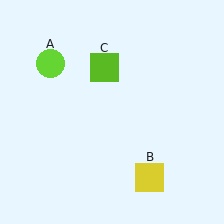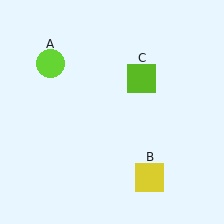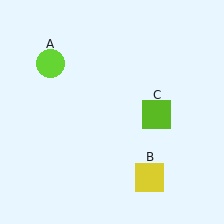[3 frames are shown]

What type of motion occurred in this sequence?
The lime square (object C) rotated clockwise around the center of the scene.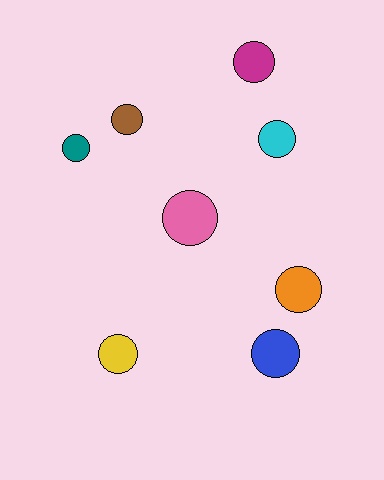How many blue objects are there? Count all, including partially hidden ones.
There is 1 blue object.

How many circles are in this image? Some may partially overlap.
There are 8 circles.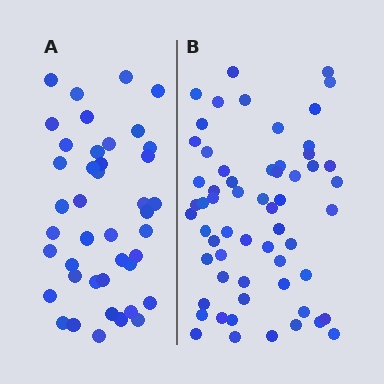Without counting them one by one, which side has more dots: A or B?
Region B (the right region) has more dots.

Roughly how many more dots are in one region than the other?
Region B has approximately 20 more dots than region A.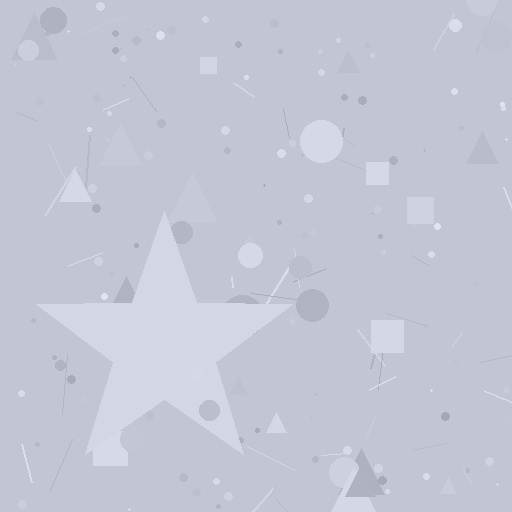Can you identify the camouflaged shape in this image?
The camouflaged shape is a star.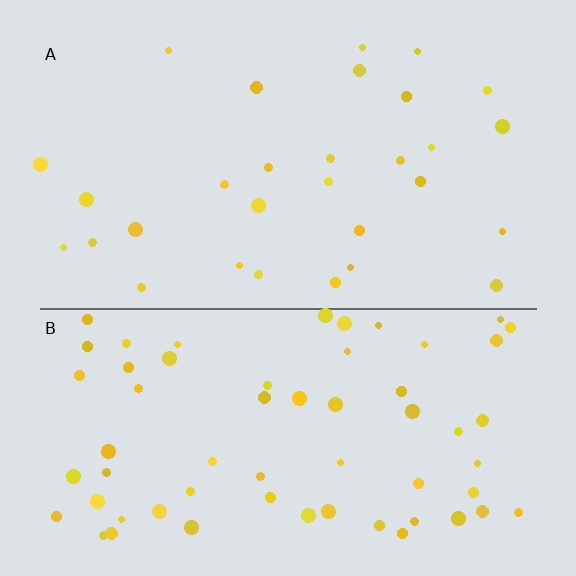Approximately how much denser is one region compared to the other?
Approximately 2.0× — region B over region A.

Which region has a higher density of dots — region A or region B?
B (the bottom).